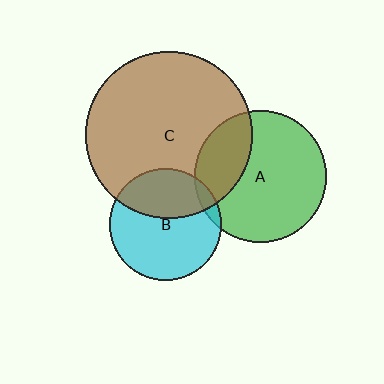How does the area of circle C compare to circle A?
Approximately 1.6 times.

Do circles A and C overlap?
Yes.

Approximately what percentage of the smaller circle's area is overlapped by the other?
Approximately 25%.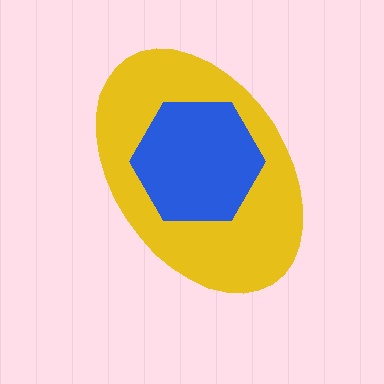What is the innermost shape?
The blue hexagon.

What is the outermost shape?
The yellow ellipse.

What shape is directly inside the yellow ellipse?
The blue hexagon.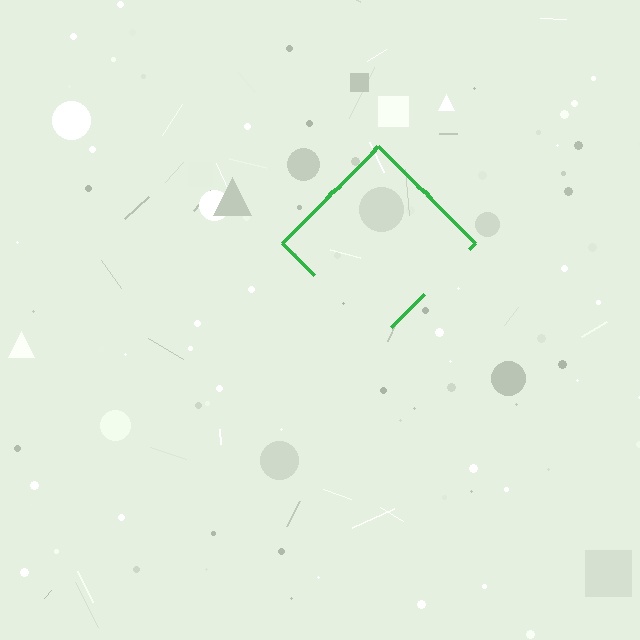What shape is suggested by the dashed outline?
The dashed outline suggests a diamond.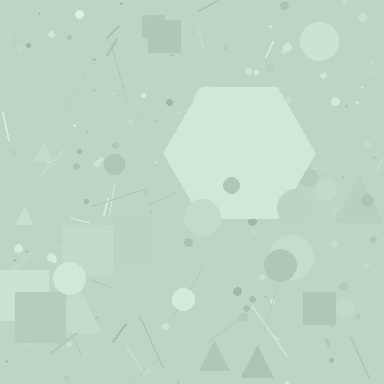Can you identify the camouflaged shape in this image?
The camouflaged shape is a hexagon.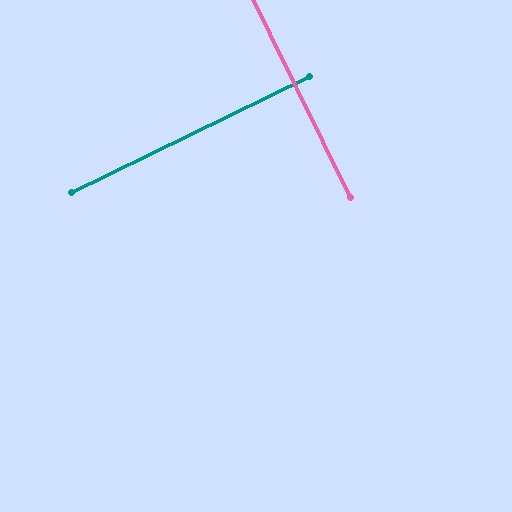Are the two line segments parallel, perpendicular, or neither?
Perpendicular — they meet at approximately 90°.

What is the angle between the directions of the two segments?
Approximately 90 degrees.